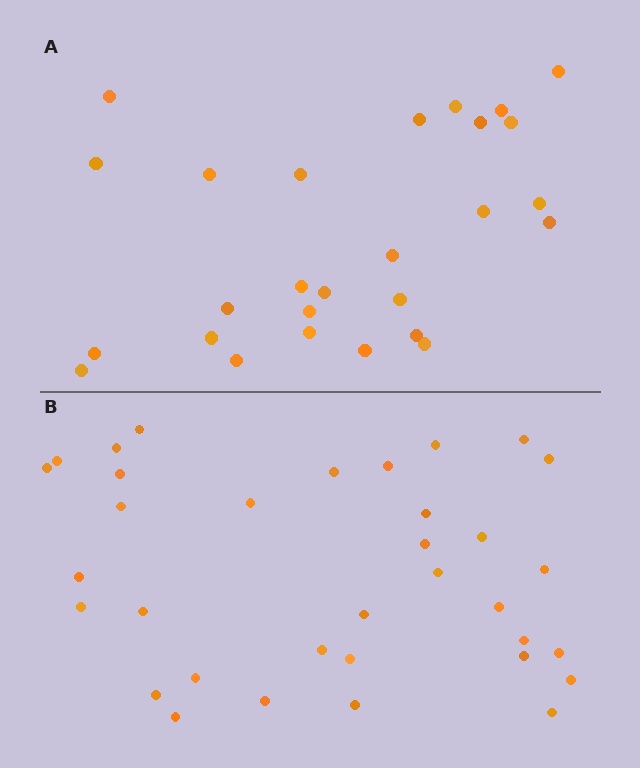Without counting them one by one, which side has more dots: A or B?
Region B (the bottom region) has more dots.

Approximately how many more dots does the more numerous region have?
Region B has roughly 8 or so more dots than region A.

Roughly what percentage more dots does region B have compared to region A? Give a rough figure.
About 25% more.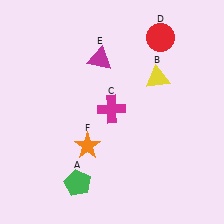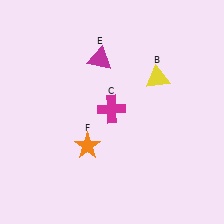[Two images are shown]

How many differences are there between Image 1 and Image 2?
There are 2 differences between the two images.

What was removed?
The red circle (D), the green pentagon (A) were removed in Image 2.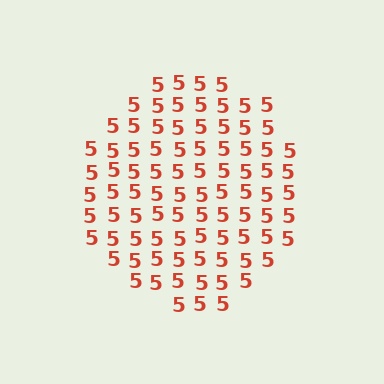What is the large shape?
The large shape is a circle.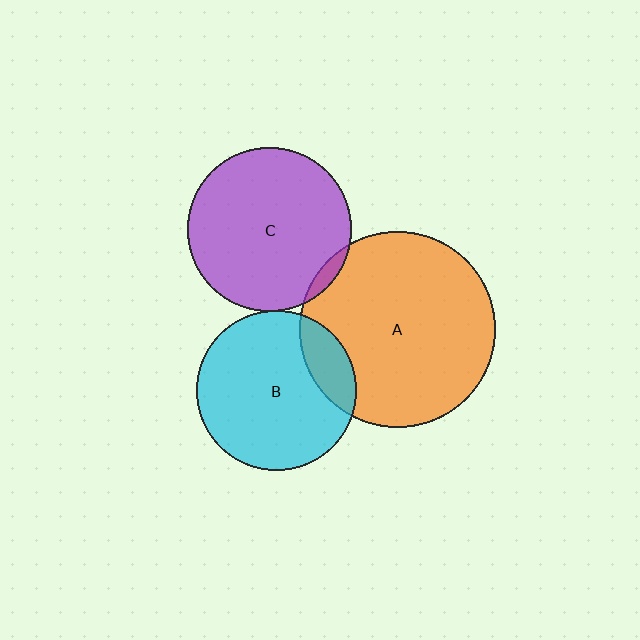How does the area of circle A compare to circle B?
Approximately 1.5 times.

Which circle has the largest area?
Circle A (orange).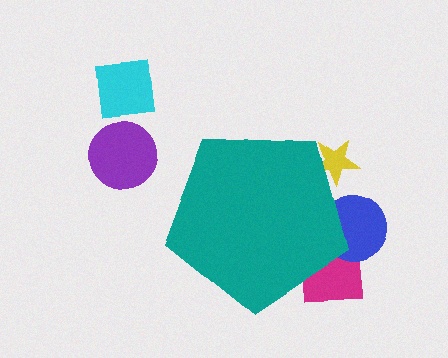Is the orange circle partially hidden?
Yes, the orange circle is partially hidden behind the teal pentagon.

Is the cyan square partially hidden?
No, the cyan square is fully visible.